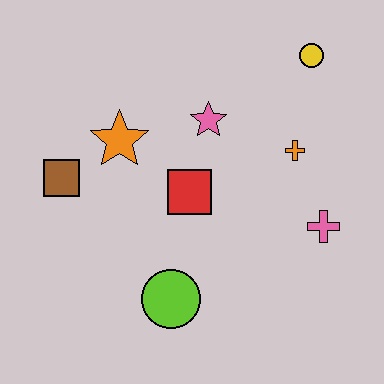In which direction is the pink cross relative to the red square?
The pink cross is to the right of the red square.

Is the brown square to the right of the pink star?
No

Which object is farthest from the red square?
The yellow circle is farthest from the red square.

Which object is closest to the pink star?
The red square is closest to the pink star.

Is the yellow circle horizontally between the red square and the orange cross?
No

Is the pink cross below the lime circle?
No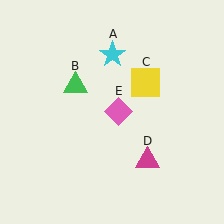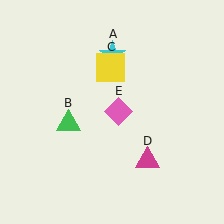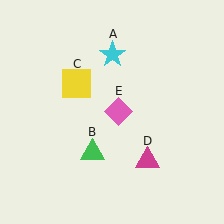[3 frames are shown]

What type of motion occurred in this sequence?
The green triangle (object B), yellow square (object C) rotated counterclockwise around the center of the scene.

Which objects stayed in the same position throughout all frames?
Cyan star (object A) and magenta triangle (object D) and pink diamond (object E) remained stationary.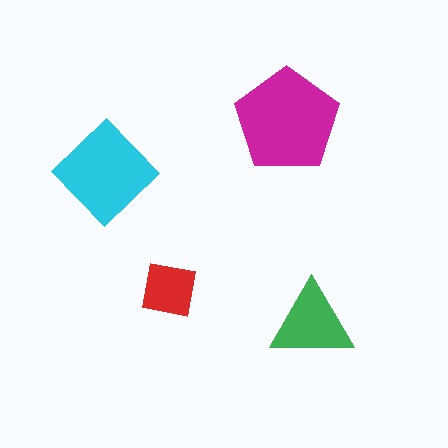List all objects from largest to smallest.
The magenta pentagon, the cyan diamond, the green triangle, the red square.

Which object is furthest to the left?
The cyan diamond is leftmost.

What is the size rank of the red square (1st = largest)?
4th.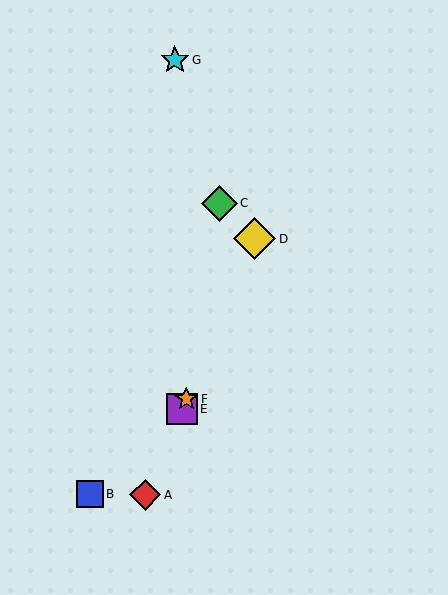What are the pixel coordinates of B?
Object B is at (90, 494).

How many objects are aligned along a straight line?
4 objects (A, D, E, F) are aligned along a straight line.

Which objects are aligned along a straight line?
Objects A, D, E, F are aligned along a straight line.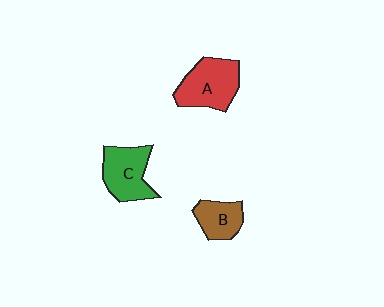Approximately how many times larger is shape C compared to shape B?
Approximately 1.5 times.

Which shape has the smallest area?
Shape B (brown).